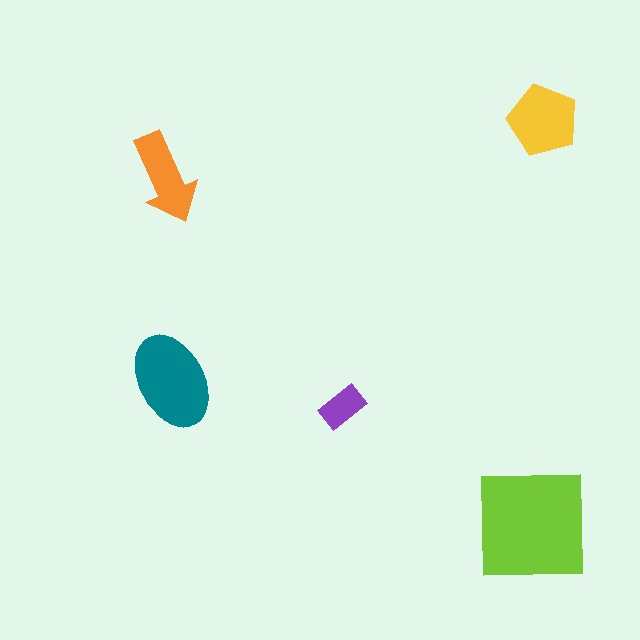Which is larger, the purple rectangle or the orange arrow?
The orange arrow.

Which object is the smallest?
The purple rectangle.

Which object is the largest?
The lime square.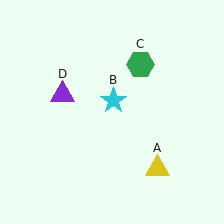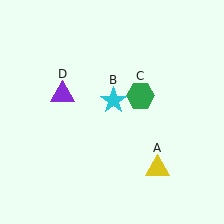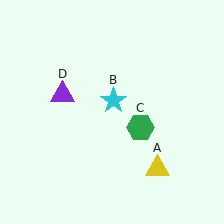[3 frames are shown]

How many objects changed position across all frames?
1 object changed position: green hexagon (object C).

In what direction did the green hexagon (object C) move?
The green hexagon (object C) moved down.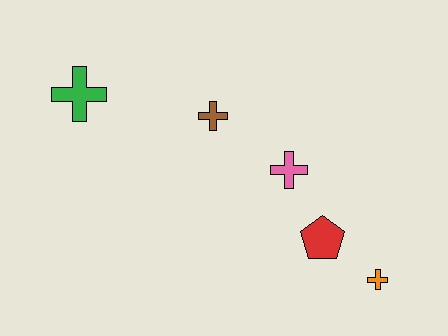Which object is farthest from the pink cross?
The green cross is farthest from the pink cross.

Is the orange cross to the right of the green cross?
Yes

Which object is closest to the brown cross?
The pink cross is closest to the brown cross.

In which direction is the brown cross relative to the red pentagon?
The brown cross is above the red pentagon.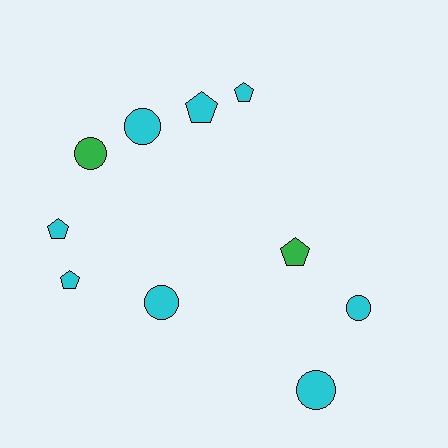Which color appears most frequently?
Cyan, with 8 objects.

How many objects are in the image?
There are 10 objects.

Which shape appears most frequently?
Pentagon, with 5 objects.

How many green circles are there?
There is 1 green circle.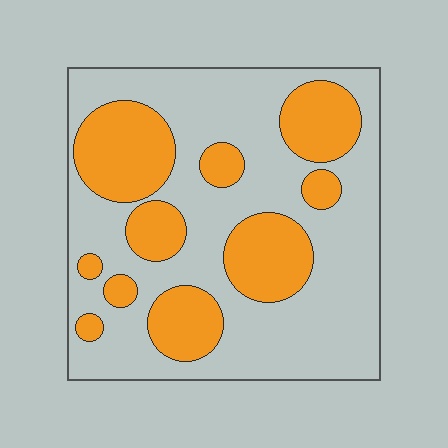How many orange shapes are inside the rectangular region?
10.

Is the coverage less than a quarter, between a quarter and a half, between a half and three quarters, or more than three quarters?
Between a quarter and a half.